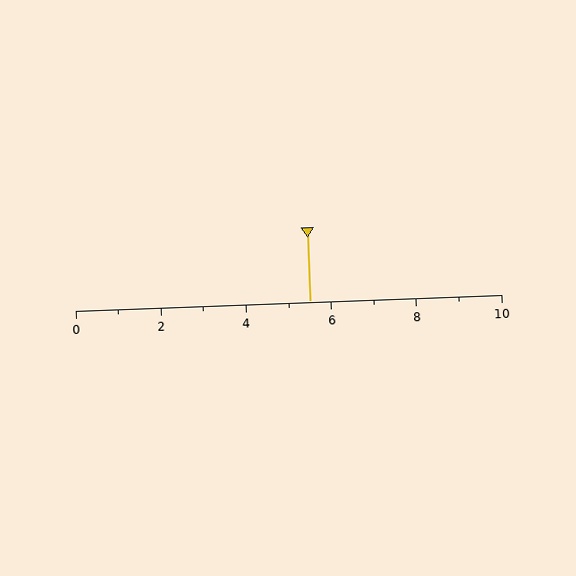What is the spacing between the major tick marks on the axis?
The major ticks are spaced 2 apart.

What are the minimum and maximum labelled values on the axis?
The axis runs from 0 to 10.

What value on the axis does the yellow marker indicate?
The marker indicates approximately 5.5.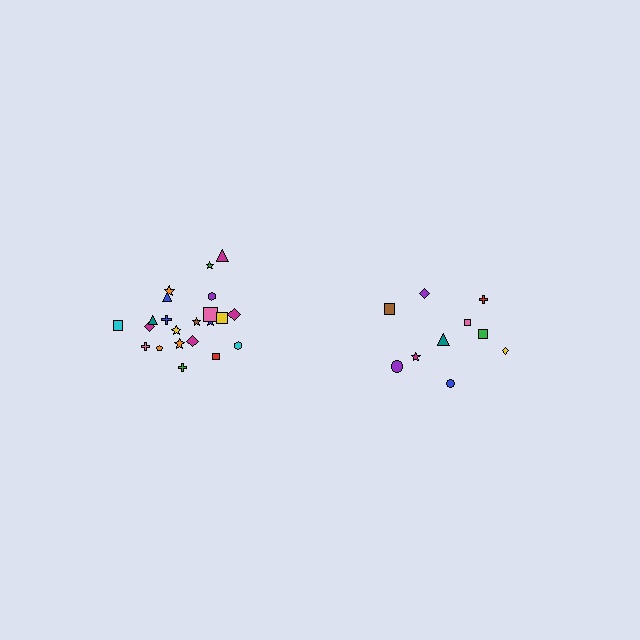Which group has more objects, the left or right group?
The left group.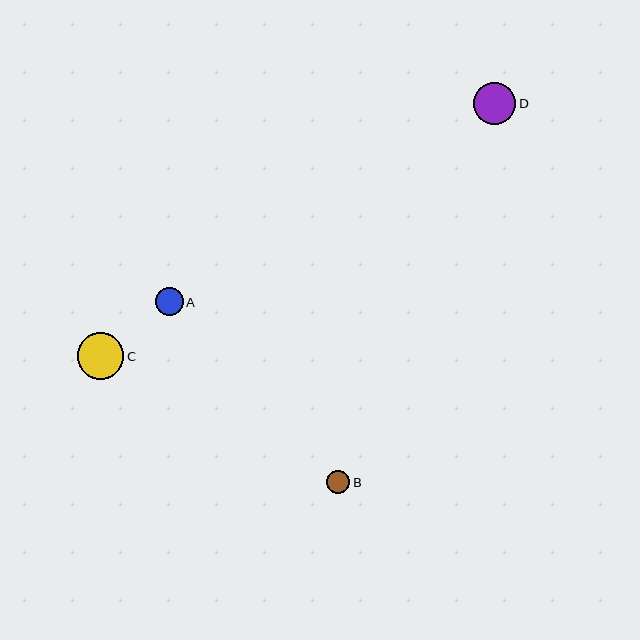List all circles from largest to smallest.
From largest to smallest: C, D, A, B.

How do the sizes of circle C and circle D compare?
Circle C and circle D are approximately the same size.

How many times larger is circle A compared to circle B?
Circle A is approximately 1.2 times the size of circle B.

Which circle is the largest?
Circle C is the largest with a size of approximately 46 pixels.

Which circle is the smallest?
Circle B is the smallest with a size of approximately 24 pixels.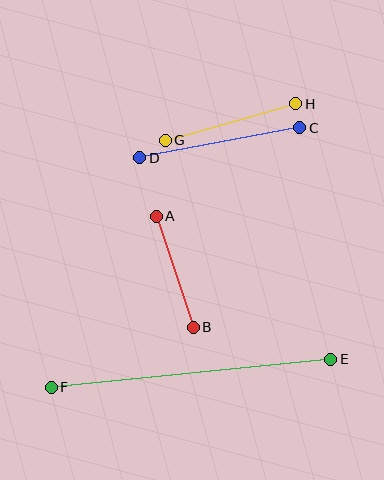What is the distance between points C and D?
The distance is approximately 163 pixels.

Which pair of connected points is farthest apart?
Points E and F are farthest apart.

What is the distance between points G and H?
The distance is approximately 136 pixels.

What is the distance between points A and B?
The distance is approximately 117 pixels.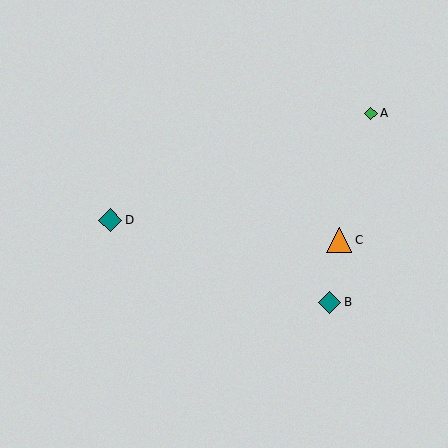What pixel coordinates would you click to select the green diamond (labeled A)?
Click at (371, 113) to select the green diamond A.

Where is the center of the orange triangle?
The center of the orange triangle is at (339, 240).